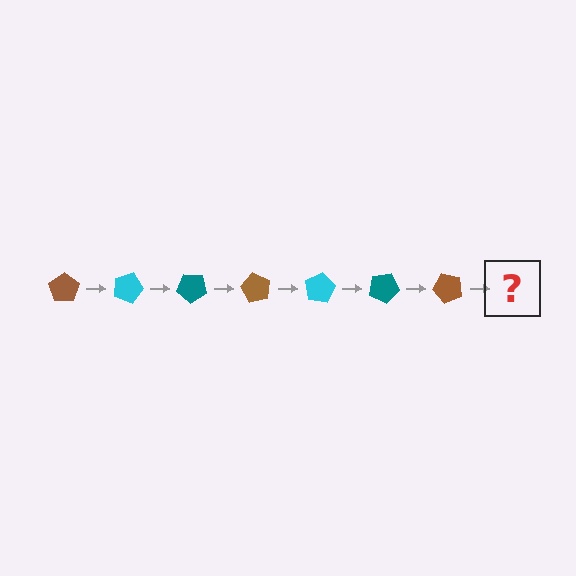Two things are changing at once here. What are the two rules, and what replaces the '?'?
The two rules are that it rotates 20 degrees each step and the color cycles through brown, cyan, and teal. The '?' should be a cyan pentagon, rotated 140 degrees from the start.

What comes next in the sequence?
The next element should be a cyan pentagon, rotated 140 degrees from the start.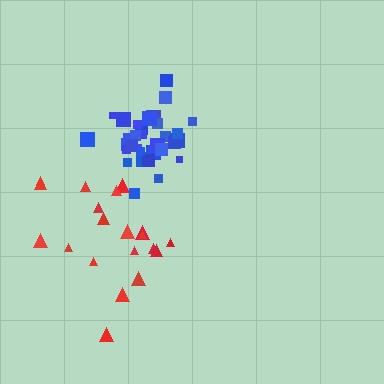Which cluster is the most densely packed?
Blue.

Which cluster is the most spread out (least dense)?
Red.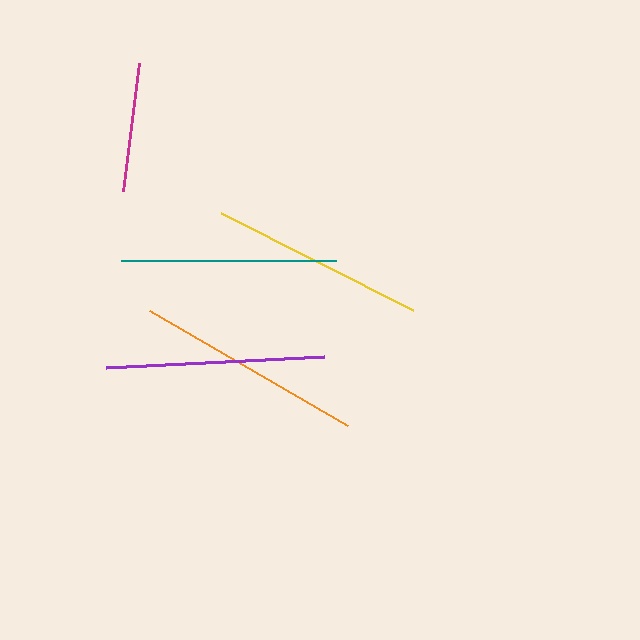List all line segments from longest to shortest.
From longest to shortest: orange, purple, yellow, teal, magenta.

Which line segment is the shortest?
The magenta line is the shortest at approximately 129 pixels.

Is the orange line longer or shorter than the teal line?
The orange line is longer than the teal line.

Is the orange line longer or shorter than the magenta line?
The orange line is longer than the magenta line.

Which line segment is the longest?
The orange line is the longest at approximately 229 pixels.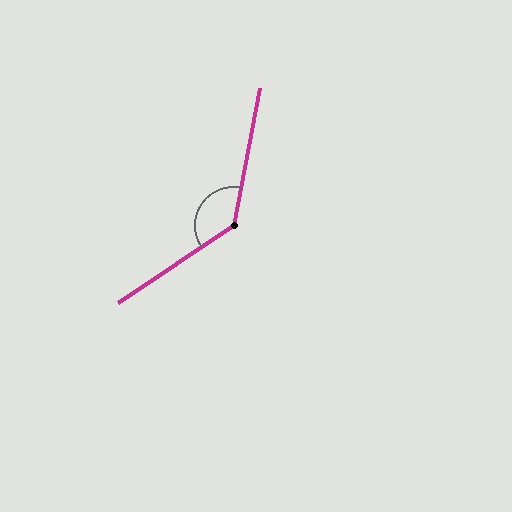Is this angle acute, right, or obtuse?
It is obtuse.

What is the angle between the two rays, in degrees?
Approximately 135 degrees.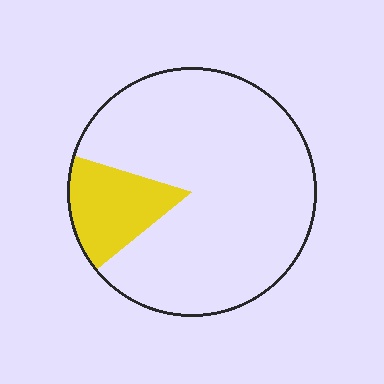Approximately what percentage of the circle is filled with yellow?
Approximately 15%.